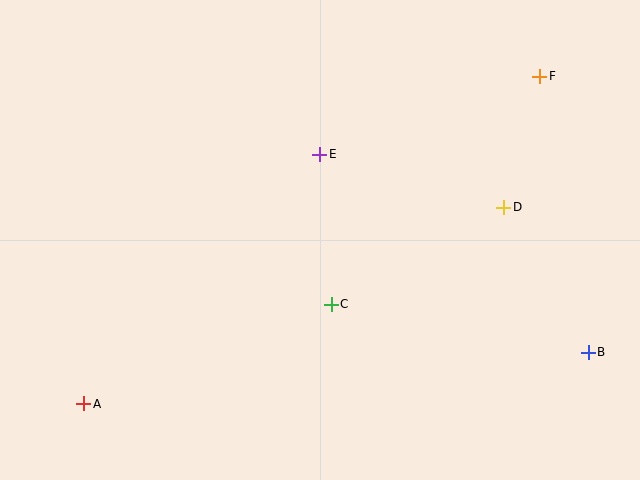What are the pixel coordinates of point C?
Point C is at (331, 304).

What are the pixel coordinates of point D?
Point D is at (504, 207).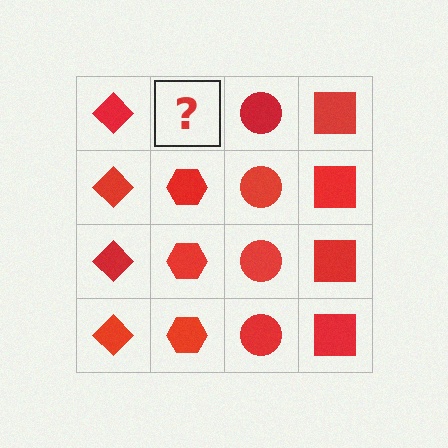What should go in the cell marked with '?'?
The missing cell should contain a red hexagon.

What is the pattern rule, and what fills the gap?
The rule is that each column has a consistent shape. The gap should be filled with a red hexagon.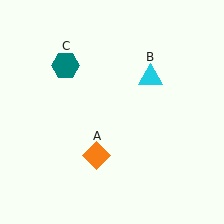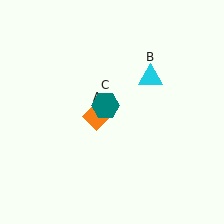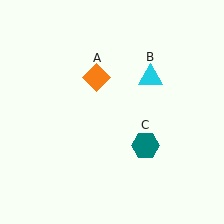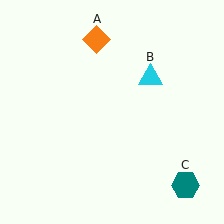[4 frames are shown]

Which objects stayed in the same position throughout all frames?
Cyan triangle (object B) remained stationary.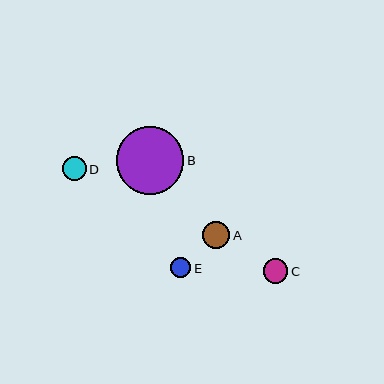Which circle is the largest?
Circle B is the largest with a size of approximately 67 pixels.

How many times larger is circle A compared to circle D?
Circle A is approximately 1.1 times the size of circle D.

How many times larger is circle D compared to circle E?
Circle D is approximately 1.1 times the size of circle E.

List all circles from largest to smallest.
From largest to smallest: B, A, C, D, E.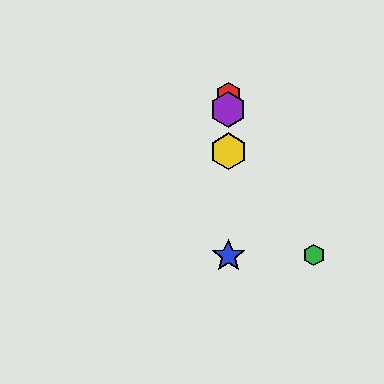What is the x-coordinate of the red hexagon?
The red hexagon is at x≈228.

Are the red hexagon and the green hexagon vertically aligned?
No, the red hexagon is at x≈228 and the green hexagon is at x≈314.